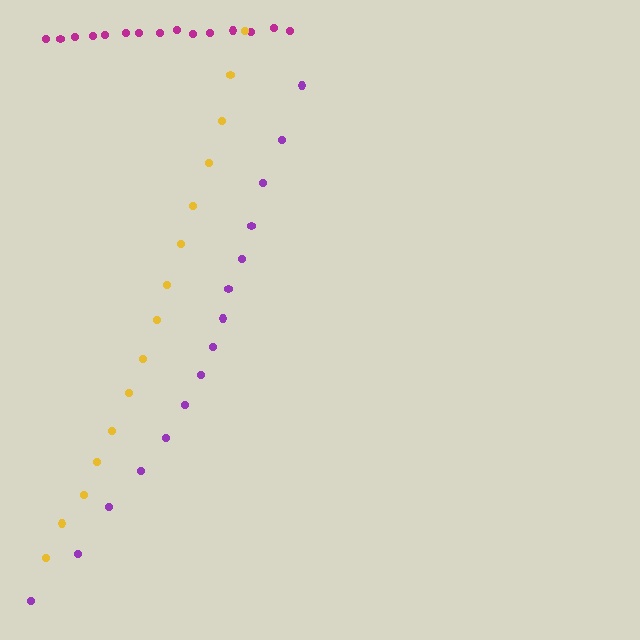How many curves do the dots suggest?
There are 3 distinct paths.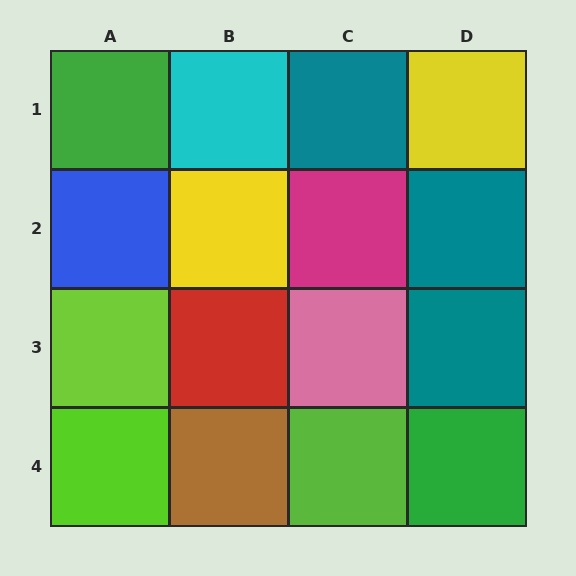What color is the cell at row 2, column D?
Teal.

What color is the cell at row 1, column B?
Cyan.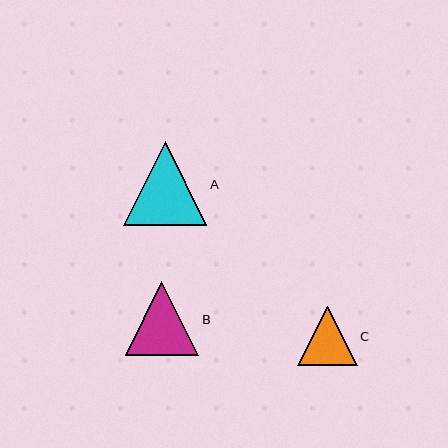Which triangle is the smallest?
Triangle C is the smallest with a size of approximately 59 pixels.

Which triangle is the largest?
Triangle A is the largest with a size of approximately 84 pixels.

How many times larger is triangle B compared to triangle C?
Triangle B is approximately 1.2 times the size of triangle C.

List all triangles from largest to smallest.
From largest to smallest: A, B, C.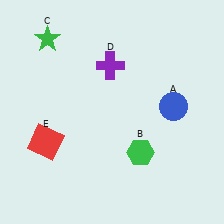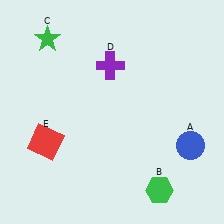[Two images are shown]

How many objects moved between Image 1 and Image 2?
2 objects moved between the two images.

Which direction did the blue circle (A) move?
The blue circle (A) moved down.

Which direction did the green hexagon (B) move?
The green hexagon (B) moved down.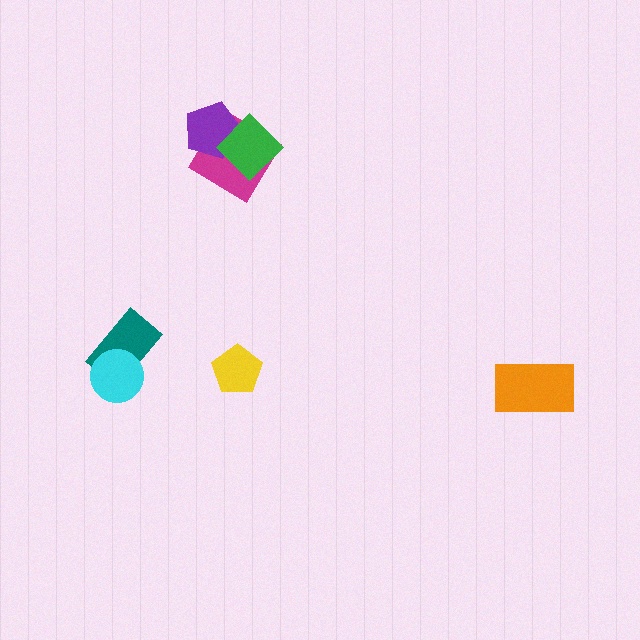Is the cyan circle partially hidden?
No, no other shape covers it.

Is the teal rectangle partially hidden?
Yes, it is partially covered by another shape.